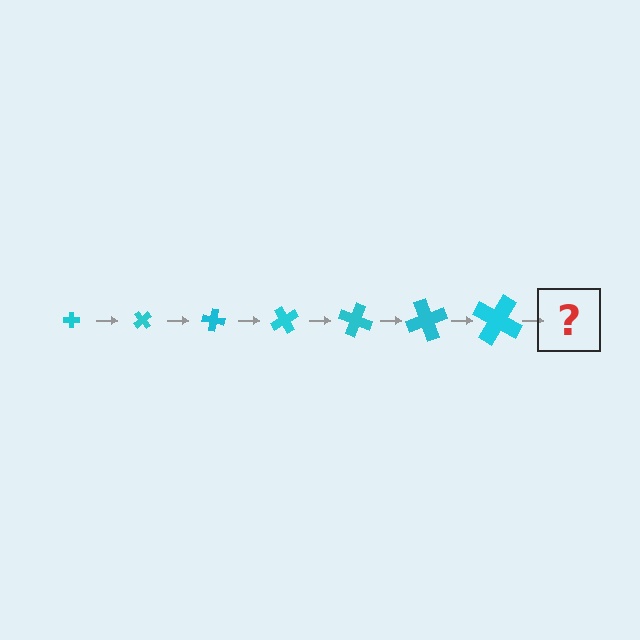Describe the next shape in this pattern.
It should be a cross, larger than the previous one and rotated 350 degrees from the start.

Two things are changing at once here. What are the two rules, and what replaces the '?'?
The two rules are that the cross grows larger each step and it rotates 50 degrees each step. The '?' should be a cross, larger than the previous one and rotated 350 degrees from the start.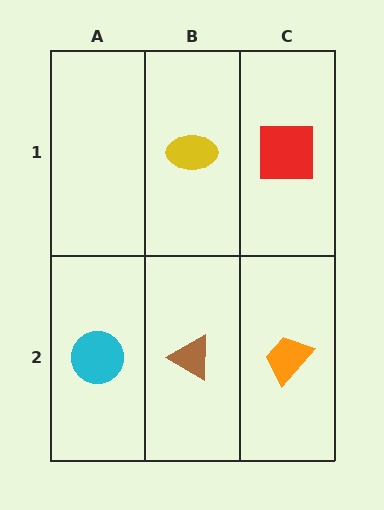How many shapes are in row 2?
3 shapes.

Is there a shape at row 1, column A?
No, that cell is empty.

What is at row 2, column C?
An orange trapezoid.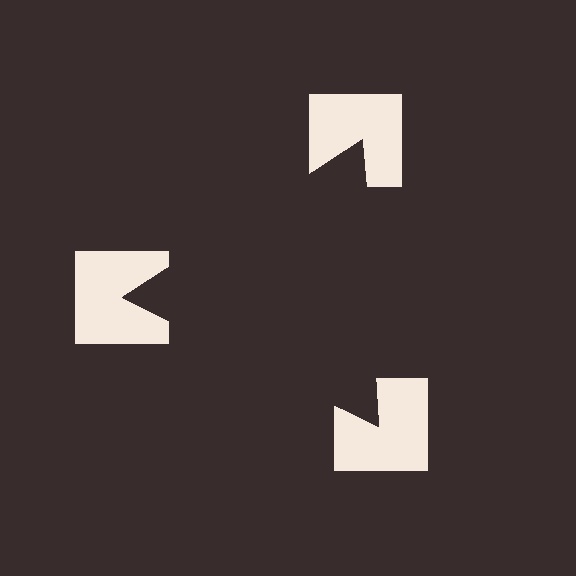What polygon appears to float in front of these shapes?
An illusory triangle — its edges are inferred from the aligned wedge cuts in the notched squares, not physically drawn.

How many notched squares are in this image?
There are 3 — one at each vertex of the illusory triangle.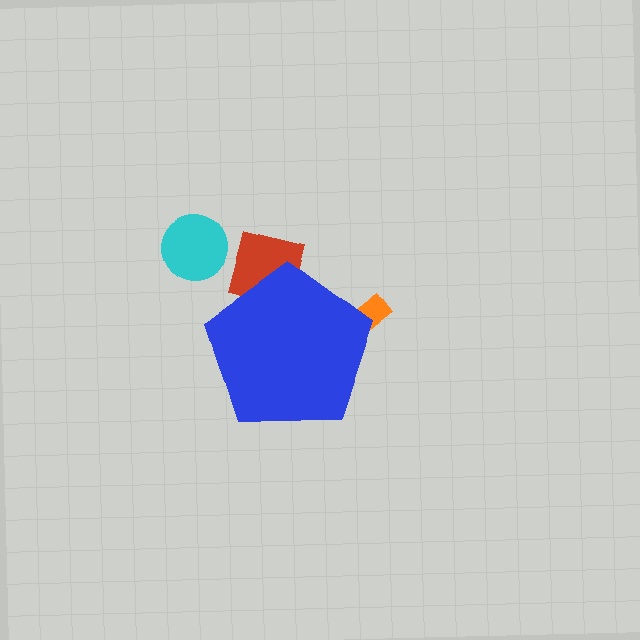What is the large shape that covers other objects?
A blue pentagon.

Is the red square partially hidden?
Yes, the red square is partially hidden behind the blue pentagon.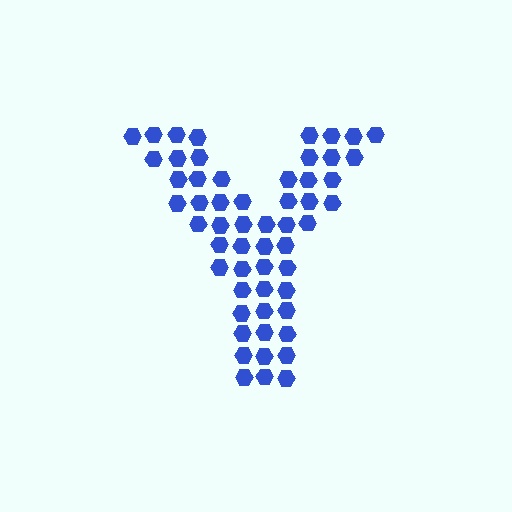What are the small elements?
The small elements are hexagons.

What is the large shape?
The large shape is the letter Y.